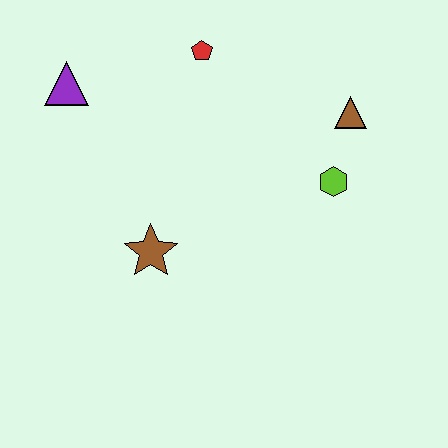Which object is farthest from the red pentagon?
The brown star is farthest from the red pentagon.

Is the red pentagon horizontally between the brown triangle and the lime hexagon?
No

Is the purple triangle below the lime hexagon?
No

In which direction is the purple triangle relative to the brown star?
The purple triangle is above the brown star.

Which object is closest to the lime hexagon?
The brown triangle is closest to the lime hexagon.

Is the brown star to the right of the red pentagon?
No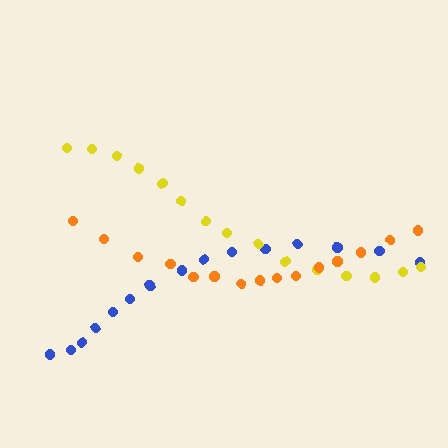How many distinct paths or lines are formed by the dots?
There are 3 distinct paths.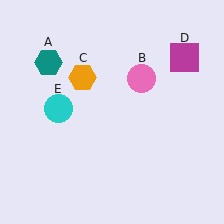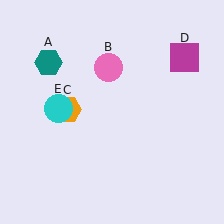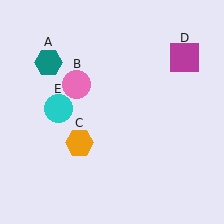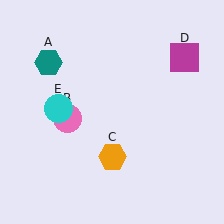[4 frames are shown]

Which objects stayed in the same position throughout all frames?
Teal hexagon (object A) and magenta square (object D) and cyan circle (object E) remained stationary.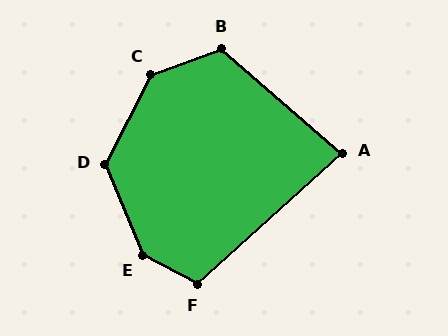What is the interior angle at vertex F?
Approximately 110 degrees (obtuse).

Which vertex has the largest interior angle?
E, at approximately 140 degrees.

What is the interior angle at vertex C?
Approximately 137 degrees (obtuse).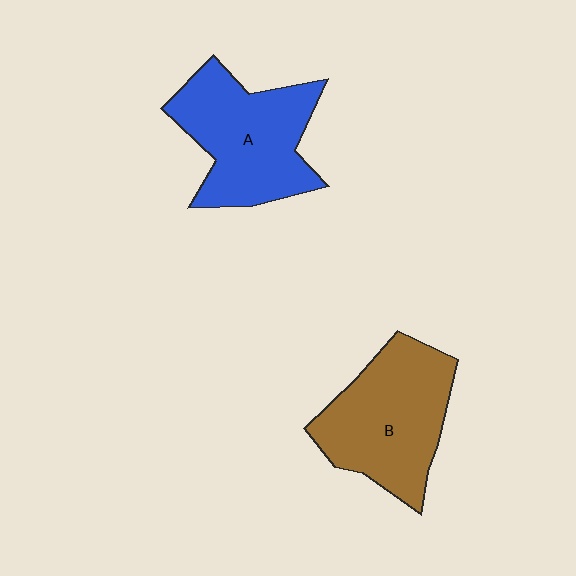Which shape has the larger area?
Shape B (brown).